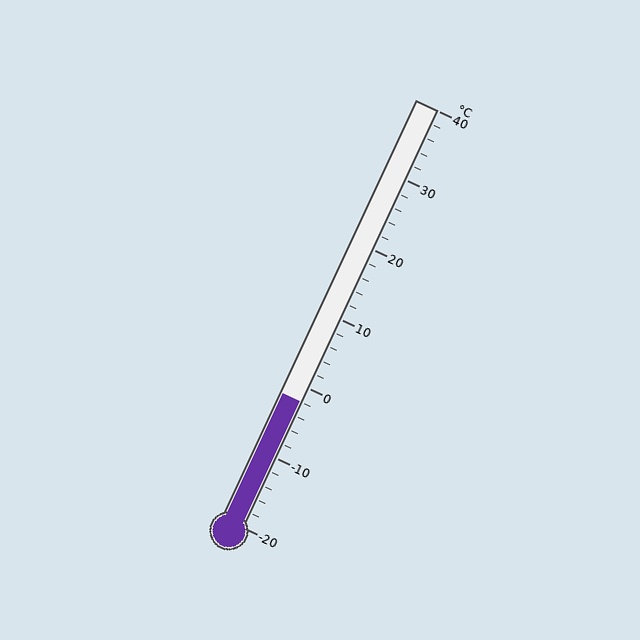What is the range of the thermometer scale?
The thermometer scale ranges from -20°C to 40°C.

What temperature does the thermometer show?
The thermometer shows approximately -2°C.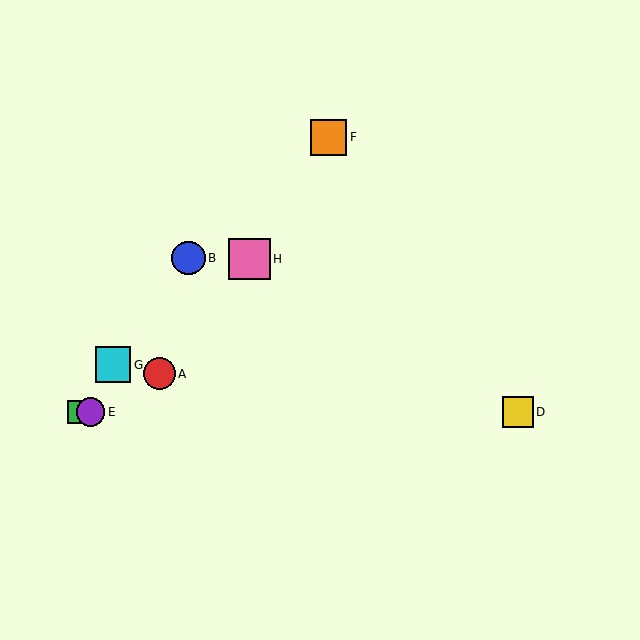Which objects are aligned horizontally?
Objects C, D, E are aligned horizontally.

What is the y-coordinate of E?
Object E is at y≈412.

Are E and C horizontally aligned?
Yes, both are at y≈412.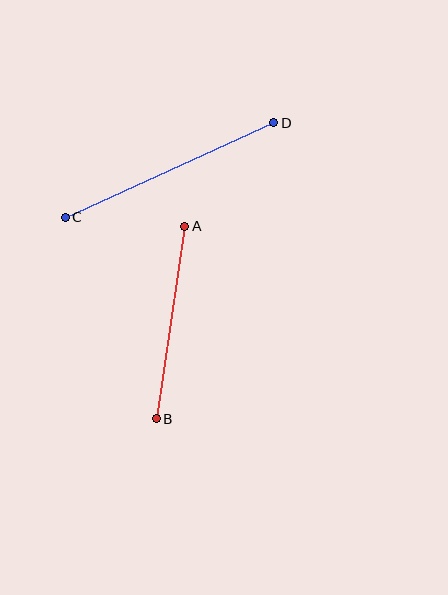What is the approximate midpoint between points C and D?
The midpoint is at approximately (169, 170) pixels.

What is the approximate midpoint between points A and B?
The midpoint is at approximately (171, 323) pixels.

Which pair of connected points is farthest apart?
Points C and D are farthest apart.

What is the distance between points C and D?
The distance is approximately 229 pixels.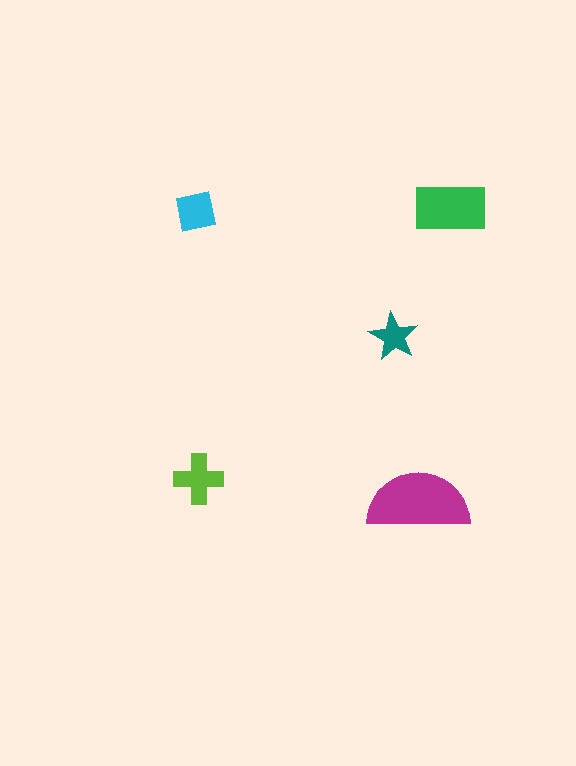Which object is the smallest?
The teal star.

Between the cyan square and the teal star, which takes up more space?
The cyan square.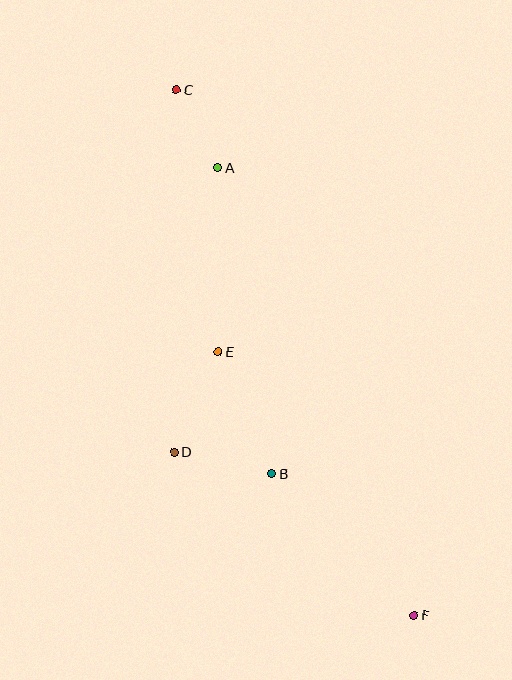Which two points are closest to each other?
Points A and C are closest to each other.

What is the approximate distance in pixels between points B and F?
The distance between B and F is approximately 201 pixels.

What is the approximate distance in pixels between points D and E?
The distance between D and E is approximately 109 pixels.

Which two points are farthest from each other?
Points C and F are farthest from each other.